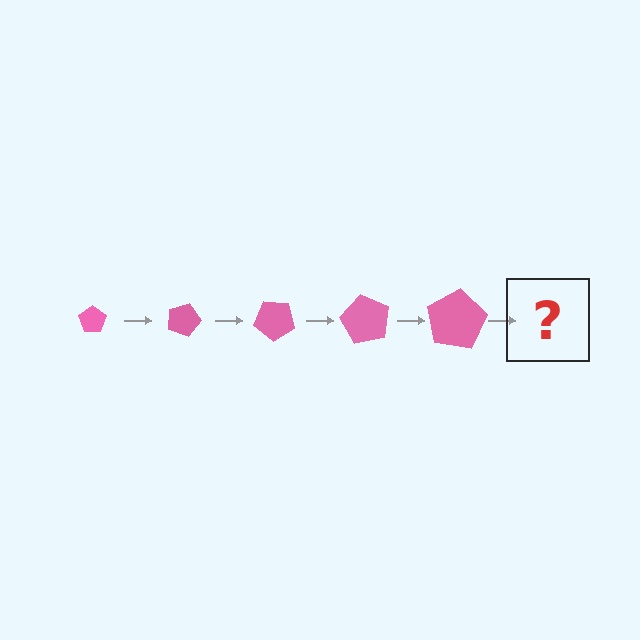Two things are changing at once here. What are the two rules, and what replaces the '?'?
The two rules are that the pentagon grows larger each step and it rotates 20 degrees each step. The '?' should be a pentagon, larger than the previous one and rotated 100 degrees from the start.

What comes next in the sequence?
The next element should be a pentagon, larger than the previous one and rotated 100 degrees from the start.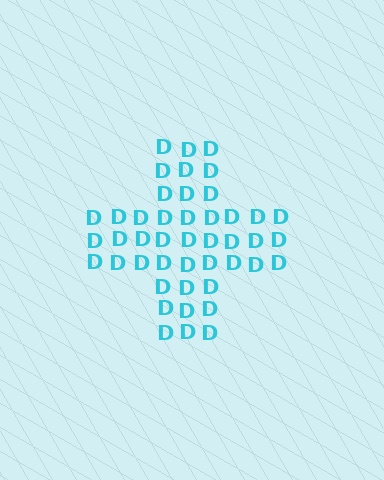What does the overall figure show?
The overall figure shows a cross.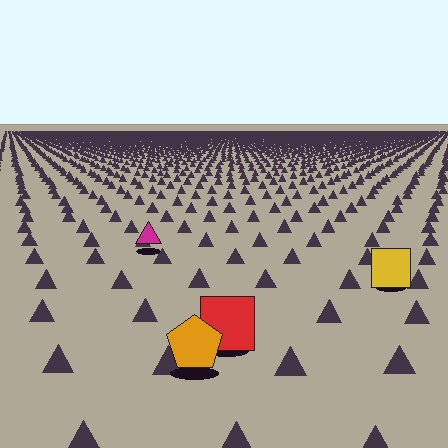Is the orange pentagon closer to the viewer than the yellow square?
Yes. The orange pentagon is closer — you can tell from the texture gradient: the ground texture is coarser near it.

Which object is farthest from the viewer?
The magenta triangle is farthest from the viewer. It appears smaller and the ground texture around it is denser.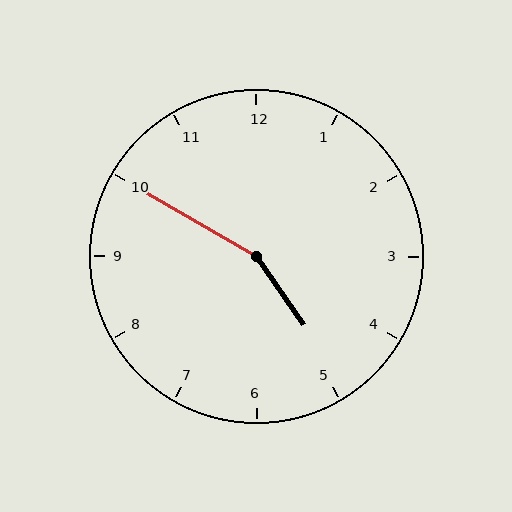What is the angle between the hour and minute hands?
Approximately 155 degrees.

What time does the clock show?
4:50.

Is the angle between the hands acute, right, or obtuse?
It is obtuse.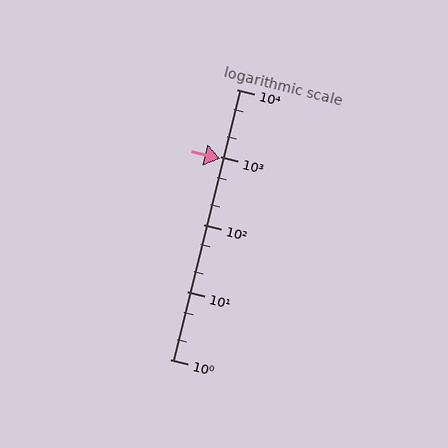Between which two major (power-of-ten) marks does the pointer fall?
The pointer is between 100 and 1000.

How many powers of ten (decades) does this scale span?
The scale spans 4 decades, from 1 to 10000.